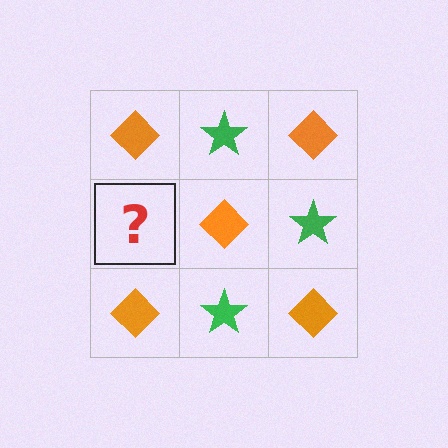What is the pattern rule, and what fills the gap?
The rule is that it alternates orange diamond and green star in a checkerboard pattern. The gap should be filled with a green star.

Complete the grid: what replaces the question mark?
The question mark should be replaced with a green star.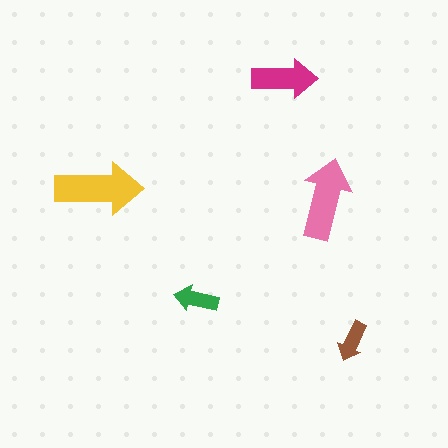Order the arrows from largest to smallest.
the yellow one, the pink one, the magenta one, the green one, the brown one.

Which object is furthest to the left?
The yellow arrow is leftmost.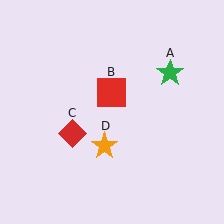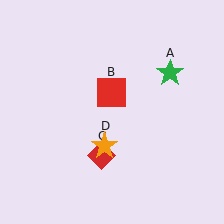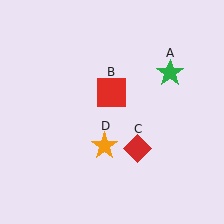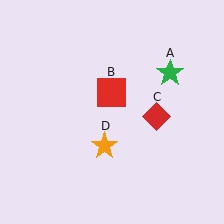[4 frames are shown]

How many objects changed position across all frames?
1 object changed position: red diamond (object C).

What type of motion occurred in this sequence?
The red diamond (object C) rotated counterclockwise around the center of the scene.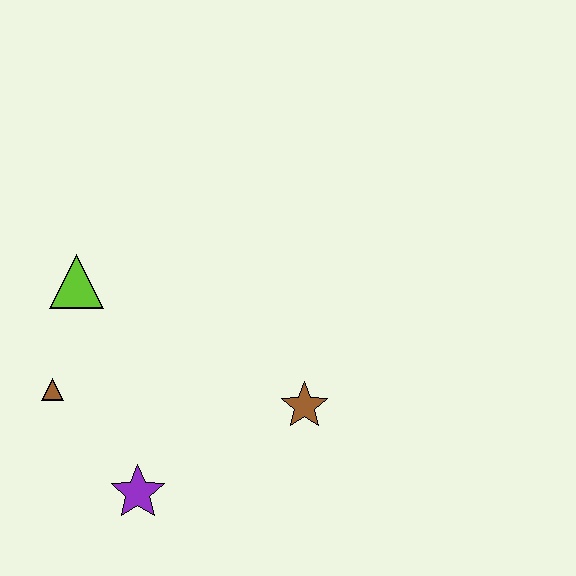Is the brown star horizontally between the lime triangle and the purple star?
No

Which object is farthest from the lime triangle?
The brown star is farthest from the lime triangle.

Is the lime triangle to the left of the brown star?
Yes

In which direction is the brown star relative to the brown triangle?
The brown star is to the right of the brown triangle.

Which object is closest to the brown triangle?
The lime triangle is closest to the brown triangle.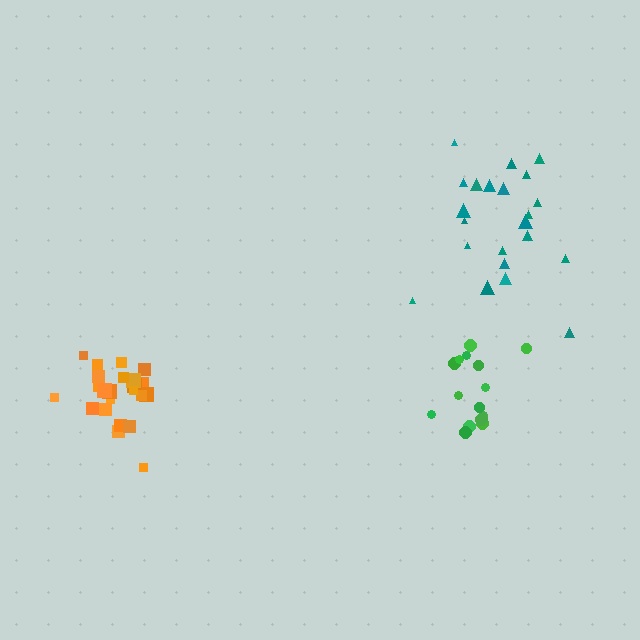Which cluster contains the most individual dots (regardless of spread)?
Orange (23).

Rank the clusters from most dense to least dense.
green, orange, teal.